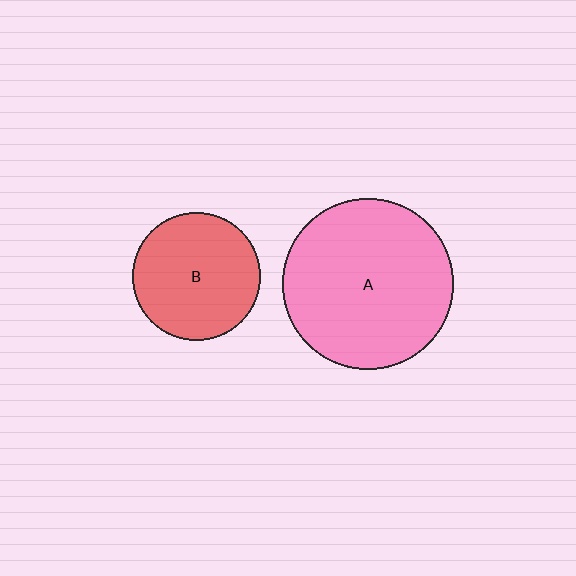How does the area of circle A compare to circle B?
Approximately 1.8 times.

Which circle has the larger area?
Circle A (pink).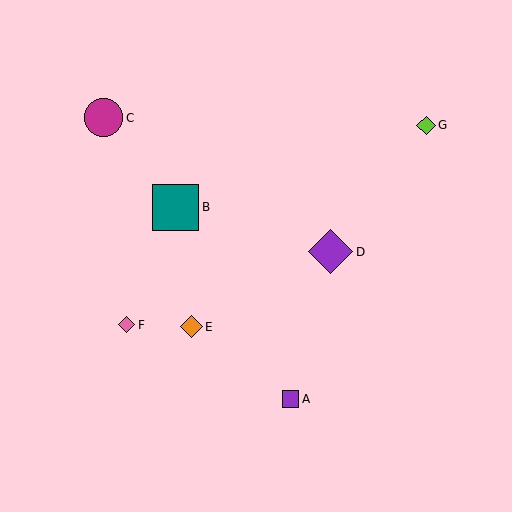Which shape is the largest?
The teal square (labeled B) is the largest.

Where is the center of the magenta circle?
The center of the magenta circle is at (104, 118).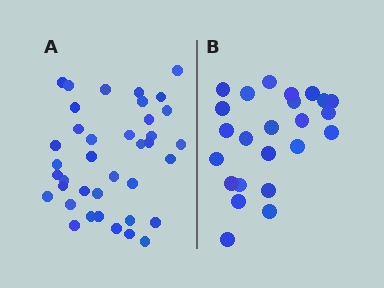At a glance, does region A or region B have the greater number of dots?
Region A (the left region) has more dots.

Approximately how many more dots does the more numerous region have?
Region A has approximately 15 more dots than region B.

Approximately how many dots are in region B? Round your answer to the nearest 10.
About 20 dots. (The exact count is 24, which rounds to 20.)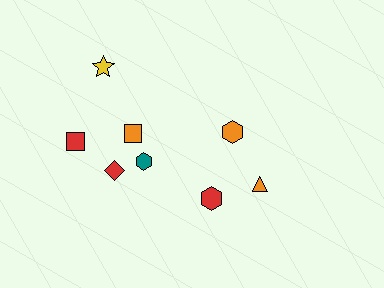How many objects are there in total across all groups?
There are 8 objects.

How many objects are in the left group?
There are 5 objects.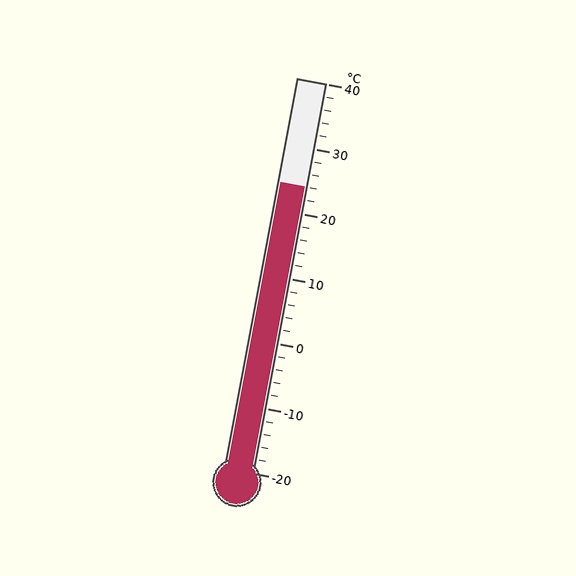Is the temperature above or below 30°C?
The temperature is below 30°C.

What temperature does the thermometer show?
The thermometer shows approximately 24°C.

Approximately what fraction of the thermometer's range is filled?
The thermometer is filled to approximately 75% of its range.